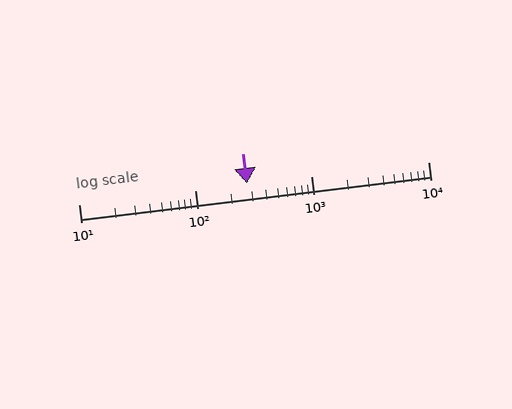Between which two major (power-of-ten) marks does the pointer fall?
The pointer is between 100 and 1000.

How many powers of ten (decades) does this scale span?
The scale spans 3 decades, from 10 to 10000.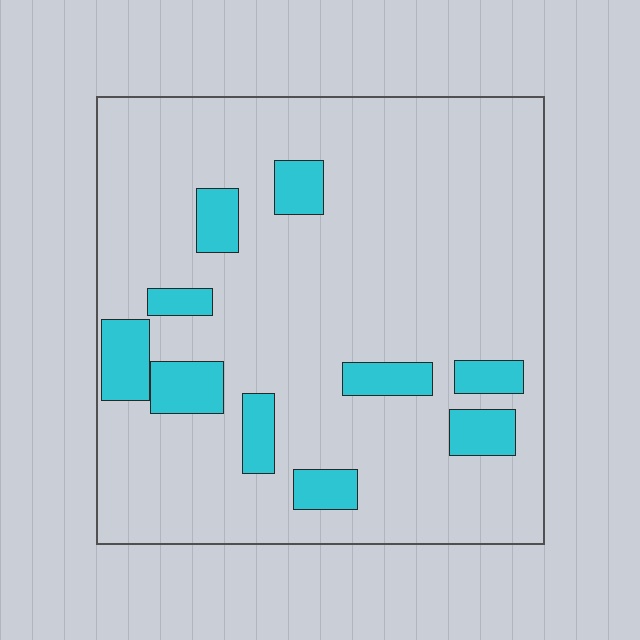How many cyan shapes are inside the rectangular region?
10.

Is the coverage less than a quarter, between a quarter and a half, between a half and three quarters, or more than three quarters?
Less than a quarter.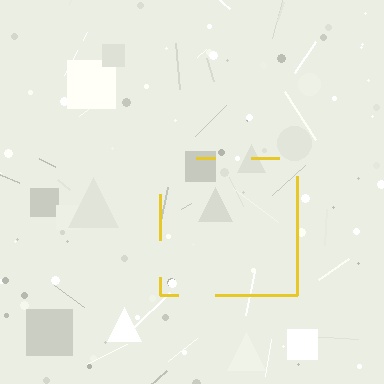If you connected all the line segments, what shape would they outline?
They would outline a square.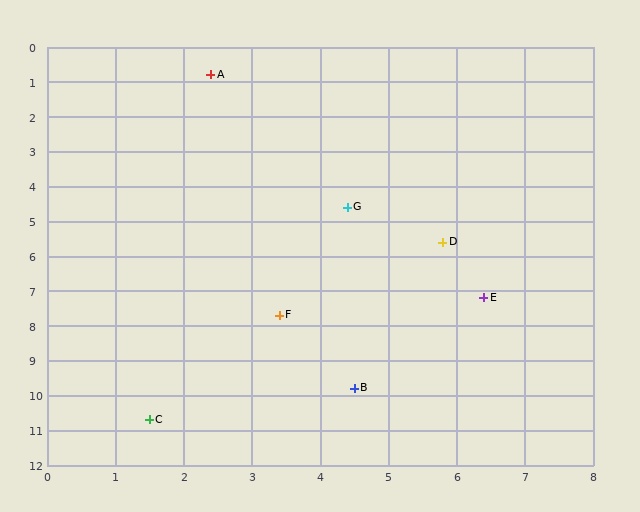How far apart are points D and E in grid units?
Points D and E are about 1.7 grid units apart.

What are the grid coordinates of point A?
Point A is at approximately (2.4, 0.8).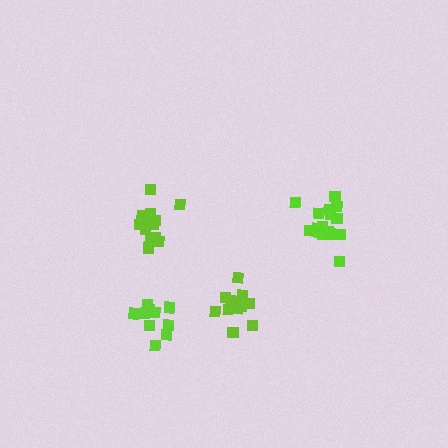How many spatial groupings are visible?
There are 4 spatial groupings.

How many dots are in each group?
Group 1: 12 dots, Group 2: 15 dots, Group 3: 12 dots, Group 4: 16 dots (55 total).